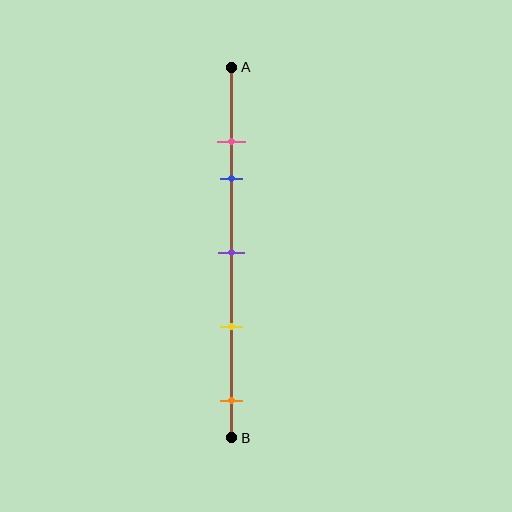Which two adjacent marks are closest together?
The pink and blue marks are the closest adjacent pair.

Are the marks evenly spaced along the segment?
No, the marks are not evenly spaced.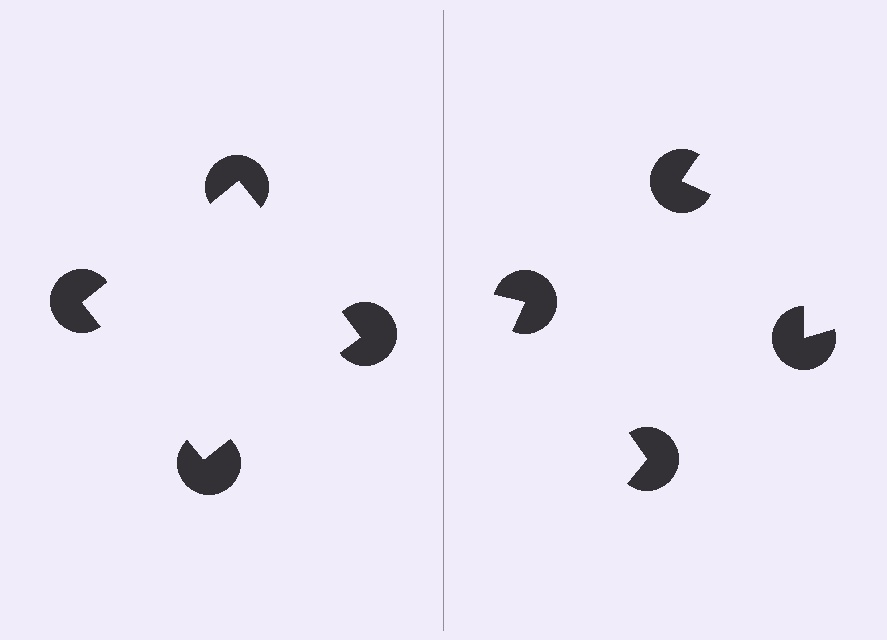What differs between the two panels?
The pac-man discs are positioned identically on both sides; only the wedge orientations differ. On the left they align to a square; on the right they are misaligned.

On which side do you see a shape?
An illusory square appears on the left side. On the right side the wedge cuts are rotated, so no coherent shape forms.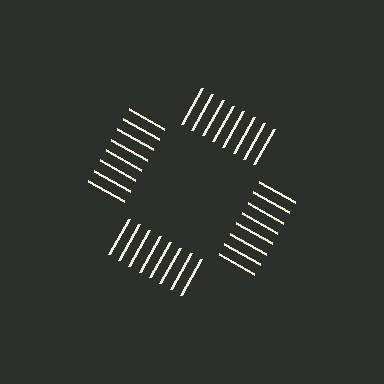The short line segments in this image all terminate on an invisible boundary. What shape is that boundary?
An illusory square — the line segments terminate on its edges but no continuous stroke is drawn.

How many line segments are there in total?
32 — 8 along each of the 4 edges.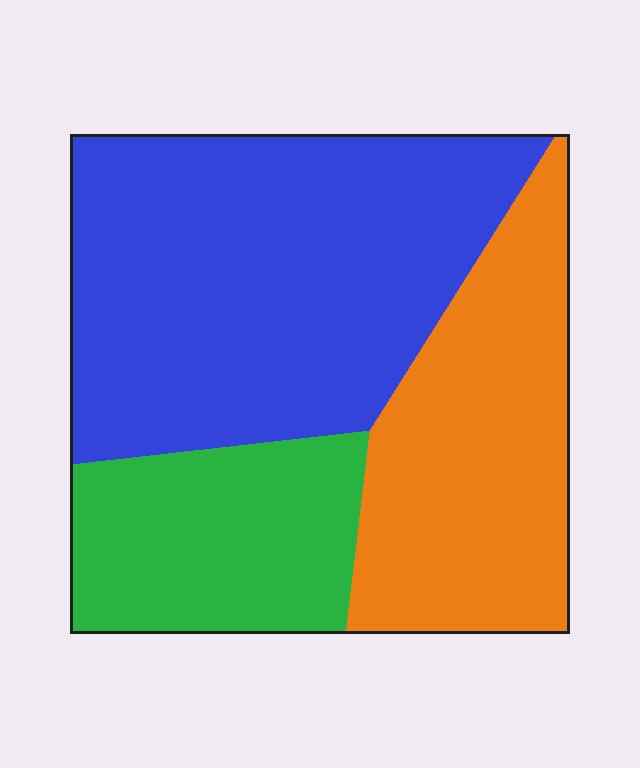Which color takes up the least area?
Green, at roughly 20%.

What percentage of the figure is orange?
Orange covers 30% of the figure.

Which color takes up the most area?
Blue, at roughly 50%.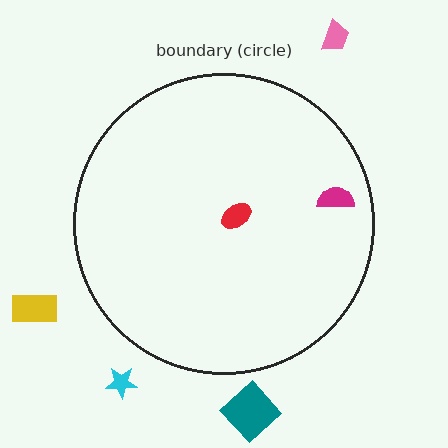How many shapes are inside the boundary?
2 inside, 4 outside.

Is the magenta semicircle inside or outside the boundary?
Inside.